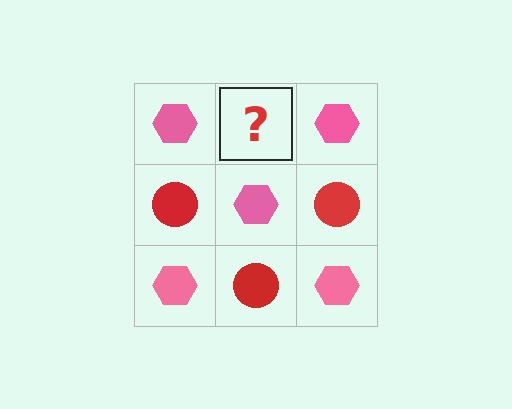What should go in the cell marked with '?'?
The missing cell should contain a red circle.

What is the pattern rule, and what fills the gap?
The rule is that it alternates pink hexagon and red circle in a checkerboard pattern. The gap should be filled with a red circle.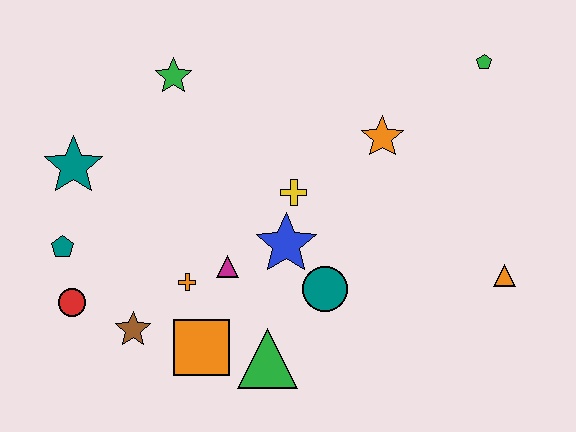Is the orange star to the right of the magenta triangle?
Yes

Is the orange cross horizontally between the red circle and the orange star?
Yes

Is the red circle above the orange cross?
No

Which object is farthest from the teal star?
The orange triangle is farthest from the teal star.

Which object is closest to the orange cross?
The magenta triangle is closest to the orange cross.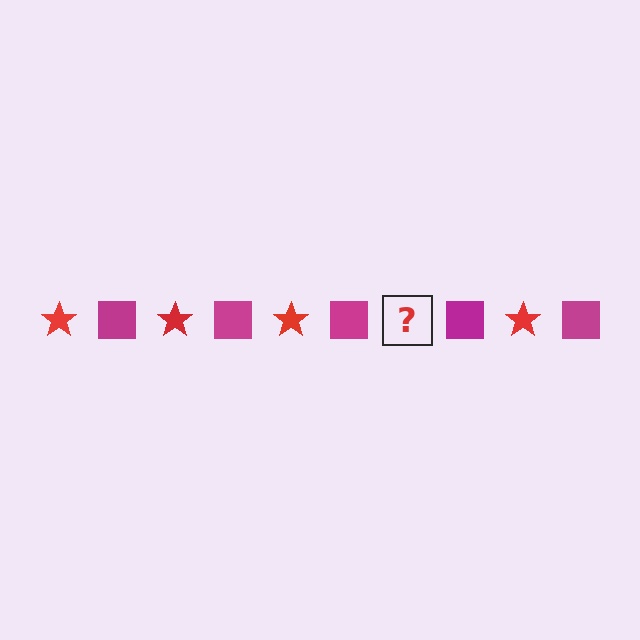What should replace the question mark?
The question mark should be replaced with a red star.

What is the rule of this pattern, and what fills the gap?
The rule is that the pattern alternates between red star and magenta square. The gap should be filled with a red star.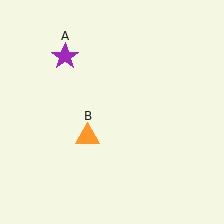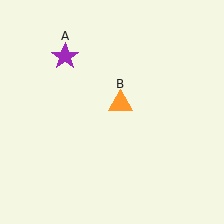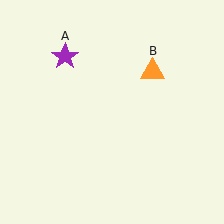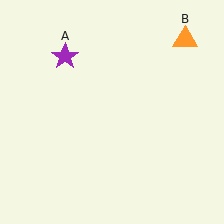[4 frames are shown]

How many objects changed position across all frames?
1 object changed position: orange triangle (object B).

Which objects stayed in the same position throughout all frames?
Purple star (object A) remained stationary.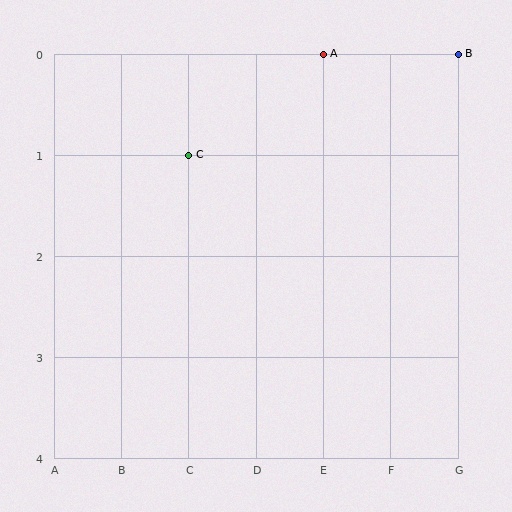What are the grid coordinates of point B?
Point B is at grid coordinates (G, 0).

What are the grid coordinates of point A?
Point A is at grid coordinates (E, 0).